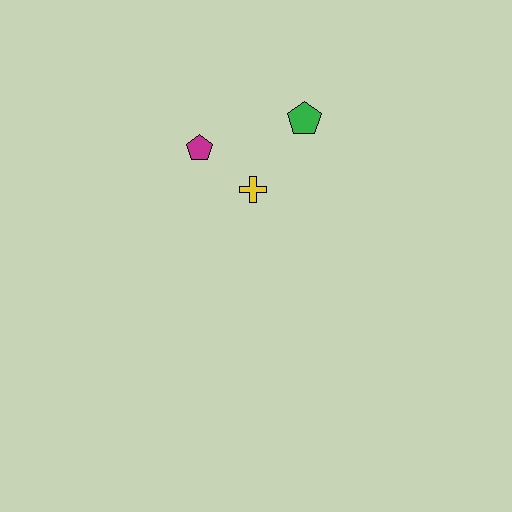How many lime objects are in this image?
There are no lime objects.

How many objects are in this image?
There are 3 objects.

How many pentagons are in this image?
There are 2 pentagons.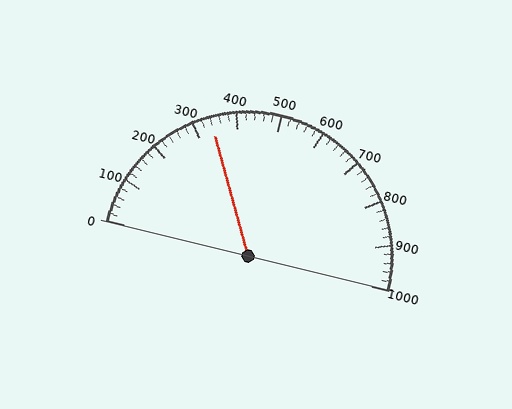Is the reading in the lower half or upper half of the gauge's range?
The reading is in the lower half of the range (0 to 1000).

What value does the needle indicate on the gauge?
The needle indicates approximately 340.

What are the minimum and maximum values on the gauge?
The gauge ranges from 0 to 1000.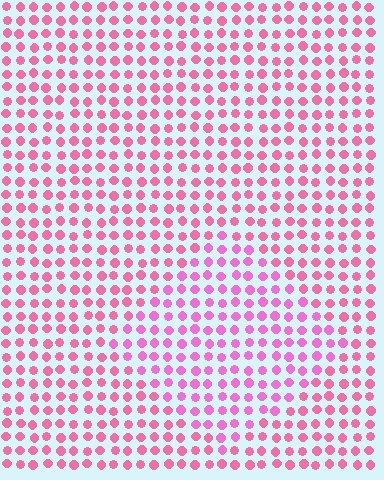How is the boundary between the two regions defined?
The boundary is defined purely by a slight shift in hue (about 23 degrees). Spacing, size, and orientation are identical on both sides.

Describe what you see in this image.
The image is filled with small pink elements in a uniform arrangement. A diamond-shaped region is visible where the elements are tinted to a slightly different hue, forming a subtle color boundary.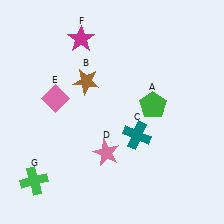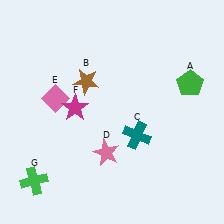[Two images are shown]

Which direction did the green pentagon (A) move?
The green pentagon (A) moved right.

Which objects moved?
The objects that moved are: the green pentagon (A), the magenta star (F).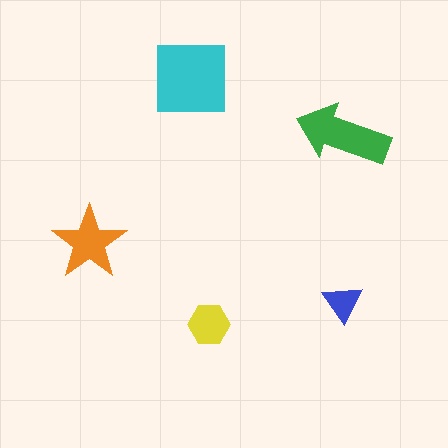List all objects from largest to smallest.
The cyan square, the green arrow, the orange star, the yellow hexagon, the blue triangle.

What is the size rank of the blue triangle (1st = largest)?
5th.